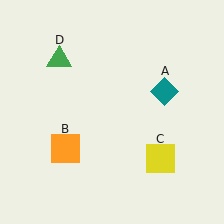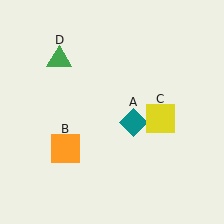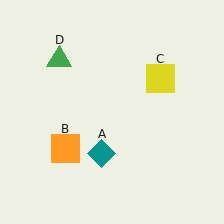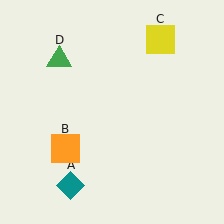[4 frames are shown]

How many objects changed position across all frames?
2 objects changed position: teal diamond (object A), yellow square (object C).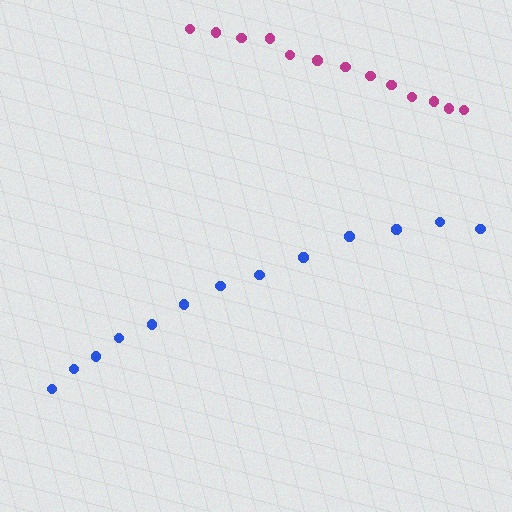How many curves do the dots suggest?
There are 2 distinct paths.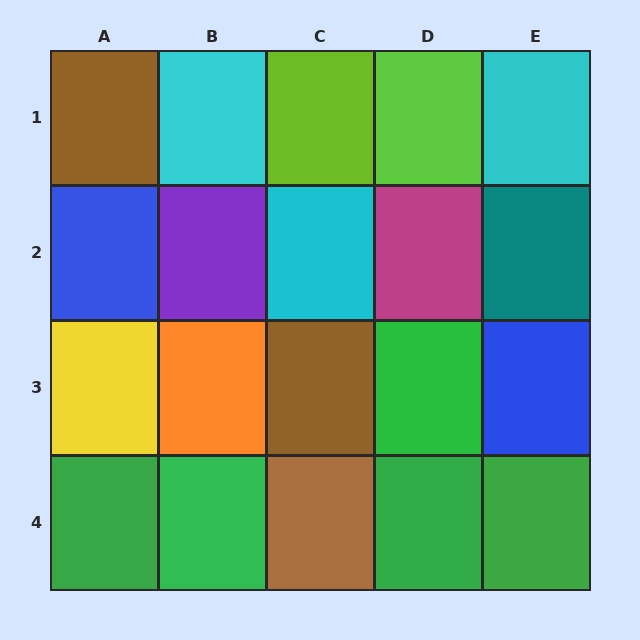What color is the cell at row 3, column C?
Brown.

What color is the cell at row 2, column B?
Purple.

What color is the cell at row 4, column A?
Green.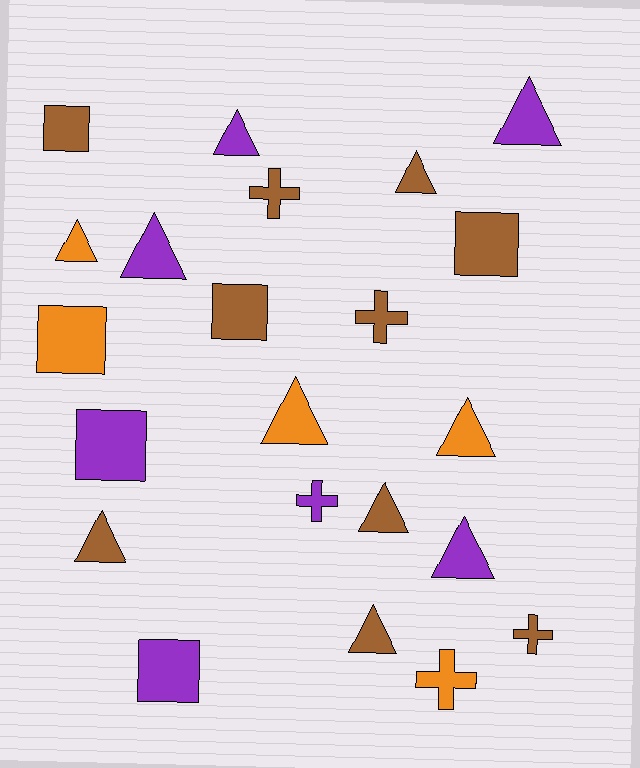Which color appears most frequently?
Brown, with 10 objects.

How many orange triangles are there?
There are 3 orange triangles.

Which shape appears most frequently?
Triangle, with 11 objects.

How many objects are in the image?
There are 22 objects.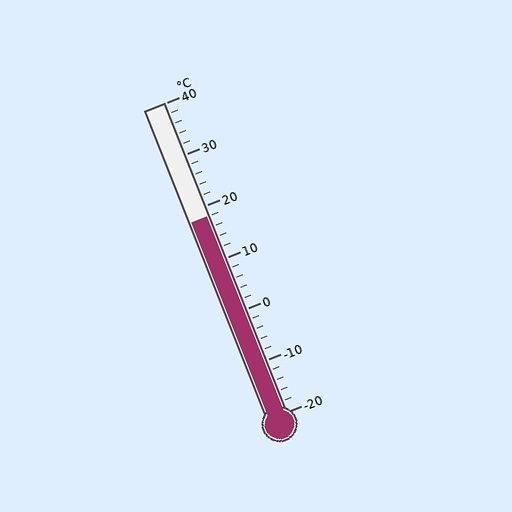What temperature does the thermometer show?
The thermometer shows approximately 18°C.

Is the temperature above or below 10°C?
The temperature is above 10°C.